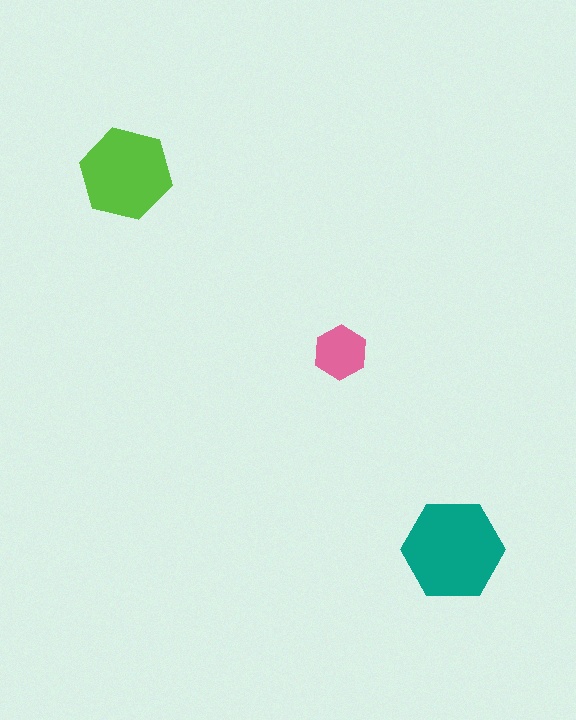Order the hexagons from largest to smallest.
the teal one, the lime one, the pink one.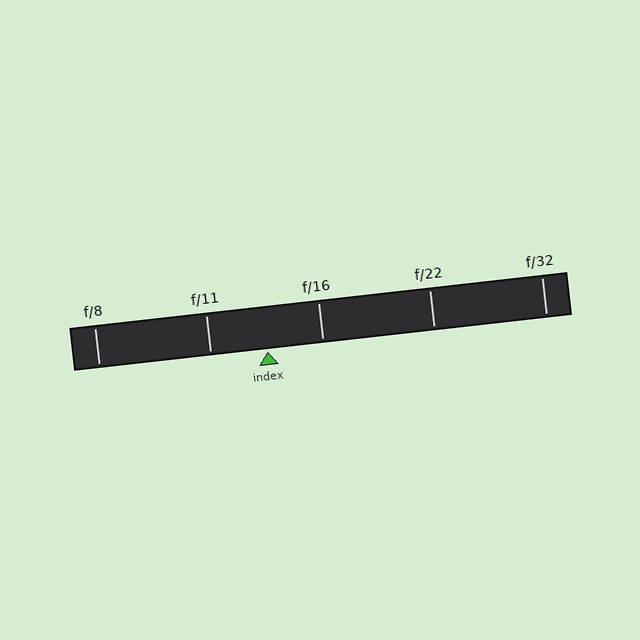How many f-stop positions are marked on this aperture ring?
There are 5 f-stop positions marked.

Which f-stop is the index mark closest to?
The index mark is closest to f/16.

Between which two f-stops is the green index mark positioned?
The index mark is between f/11 and f/16.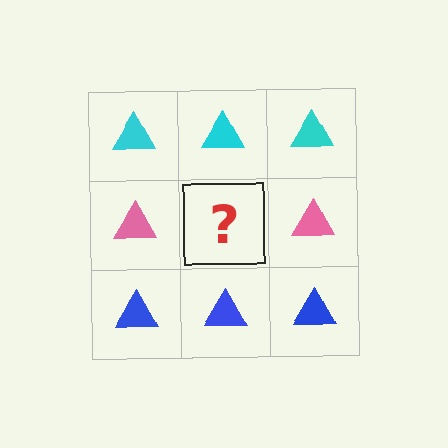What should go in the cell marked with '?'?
The missing cell should contain a pink triangle.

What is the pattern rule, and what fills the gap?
The rule is that each row has a consistent color. The gap should be filled with a pink triangle.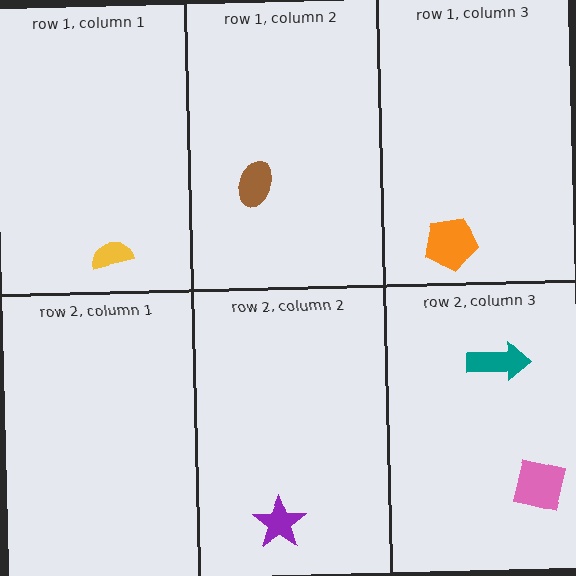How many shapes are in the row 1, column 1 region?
1.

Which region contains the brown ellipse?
The row 1, column 2 region.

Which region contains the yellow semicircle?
The row 1, column 1 region.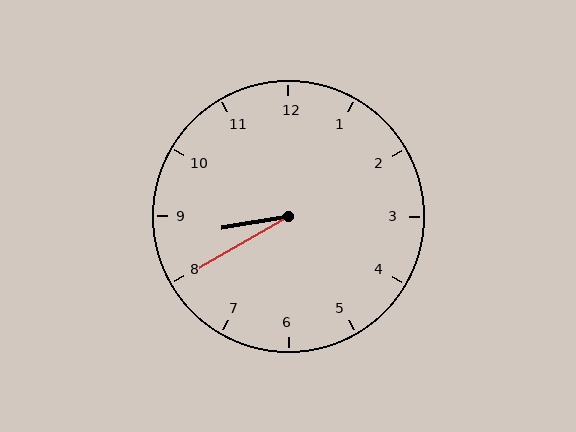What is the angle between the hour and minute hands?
Approximately 20 degrees.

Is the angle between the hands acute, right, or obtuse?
It is acute.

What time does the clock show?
8:40.